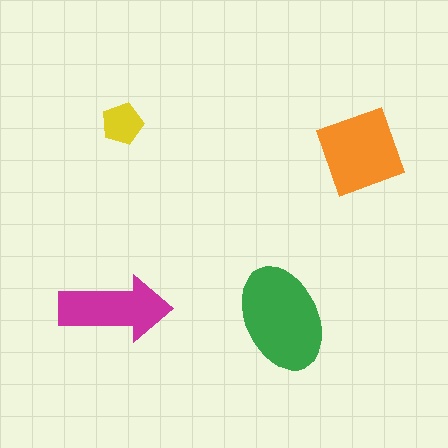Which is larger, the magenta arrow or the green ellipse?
The green ellipse.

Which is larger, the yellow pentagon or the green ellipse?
The green ellipse.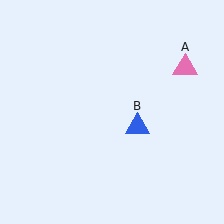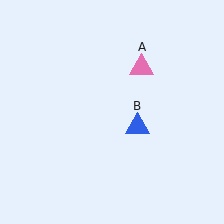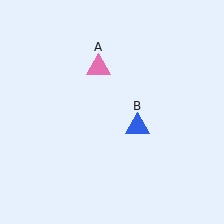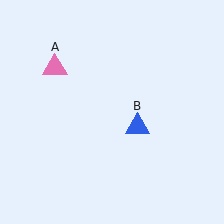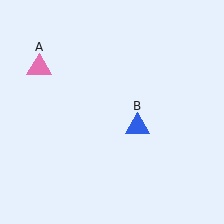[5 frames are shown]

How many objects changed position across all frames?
1 object changed position: pink triangle (object A).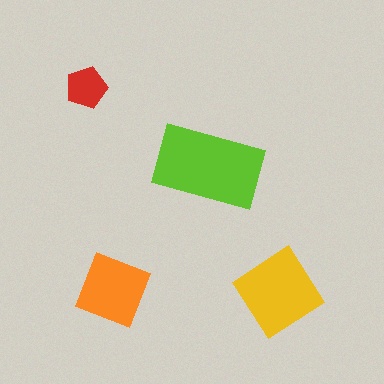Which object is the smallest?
The red pentagon.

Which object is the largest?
The lime rectangle.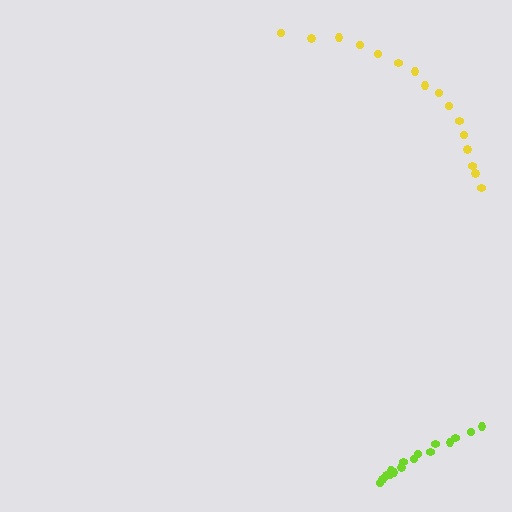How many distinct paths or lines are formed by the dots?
There are 2 distinct paths.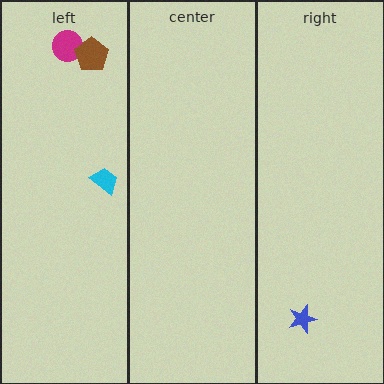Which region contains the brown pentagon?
The left region.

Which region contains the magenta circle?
The left region.